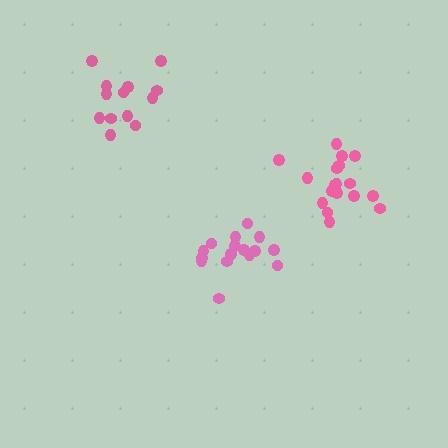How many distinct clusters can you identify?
There are 3 distinct clusters.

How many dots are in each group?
Group 1: 18 dots, Group 2: 13 dots, Group 3: 17 dots (48 total).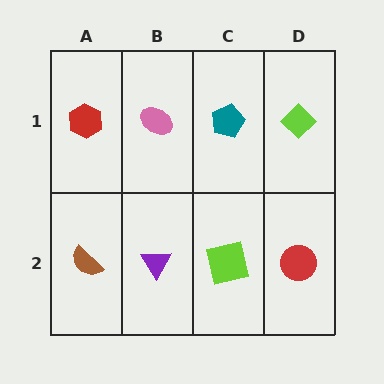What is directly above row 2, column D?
A lime diamond.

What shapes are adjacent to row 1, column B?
A purple triangle (row 2, column B), a red hexagon (row 1, column A), a teal pentagon (row 1, column C).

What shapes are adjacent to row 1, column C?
A lime square (row 2, column C), a pink ellipse (row 1, column B), a lime diamond (row 1, column D).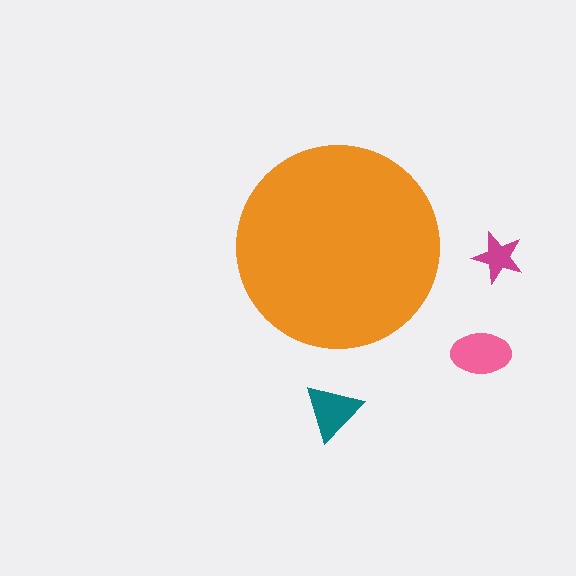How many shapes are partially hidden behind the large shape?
0 shapes are partially hidden.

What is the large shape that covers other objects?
An orange circle.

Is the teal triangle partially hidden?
No, the teal triangle is fully visible.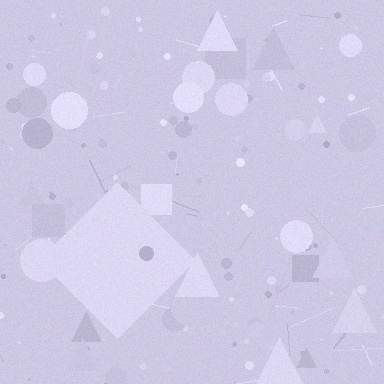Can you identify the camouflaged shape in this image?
The camouflaged shape is a diamond.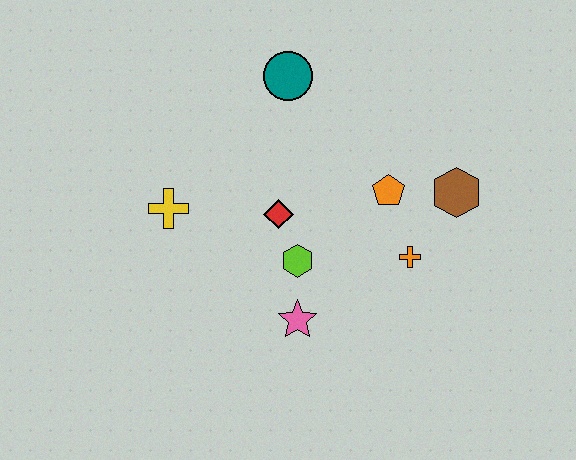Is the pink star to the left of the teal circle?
No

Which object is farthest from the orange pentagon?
The yellow cross is farthest from the orange pentagon.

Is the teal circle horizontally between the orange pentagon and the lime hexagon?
No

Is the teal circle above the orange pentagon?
Yes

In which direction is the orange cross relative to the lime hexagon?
The orange cross is to the right of the lime hexagon.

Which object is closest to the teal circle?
The red diamond is closest to the teal circle.